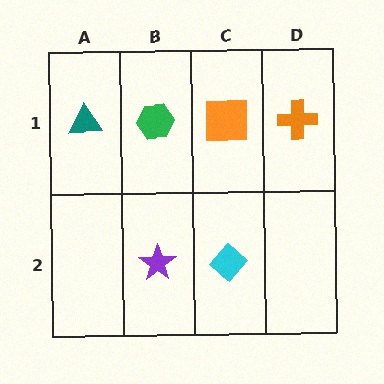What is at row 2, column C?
A cyan diamond.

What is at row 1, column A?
A teal triangle.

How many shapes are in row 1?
4 shapes.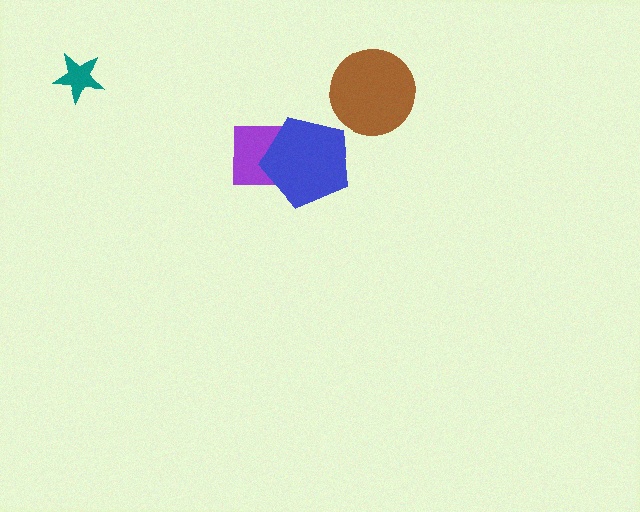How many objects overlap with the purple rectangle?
1 object overlaps with the purple rectangle.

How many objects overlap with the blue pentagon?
1 object overlaps with the blue pentagon.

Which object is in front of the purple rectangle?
The blue pentagon is in front of the purple rectangle.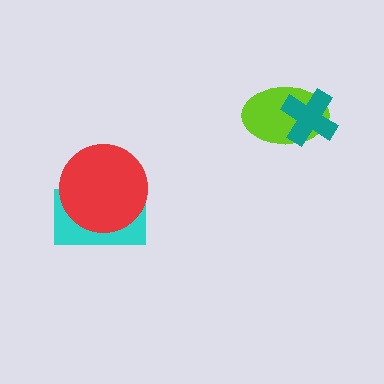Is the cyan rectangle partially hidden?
Yes, it is partially covered by another shape.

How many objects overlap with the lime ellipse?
1 object overlaps with the lime ellipse.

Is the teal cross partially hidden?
No, no other shape covers it.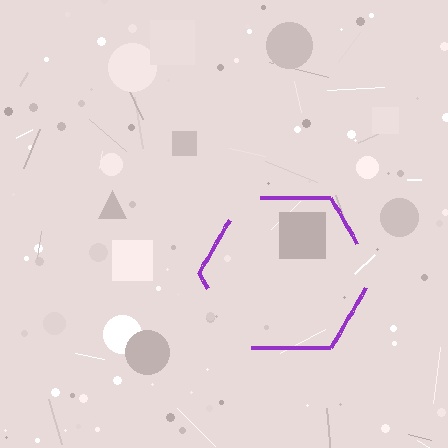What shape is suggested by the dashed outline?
The dashed outline suggests a hexagon.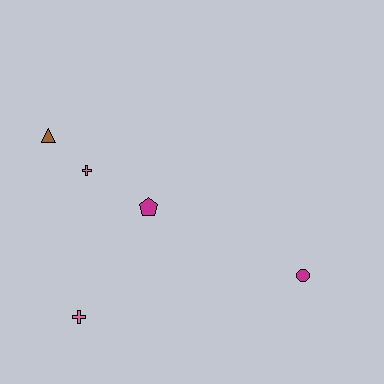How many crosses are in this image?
There are 2 crosses.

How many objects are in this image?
There are 5 objects.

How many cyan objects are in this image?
There are no cyan objects.